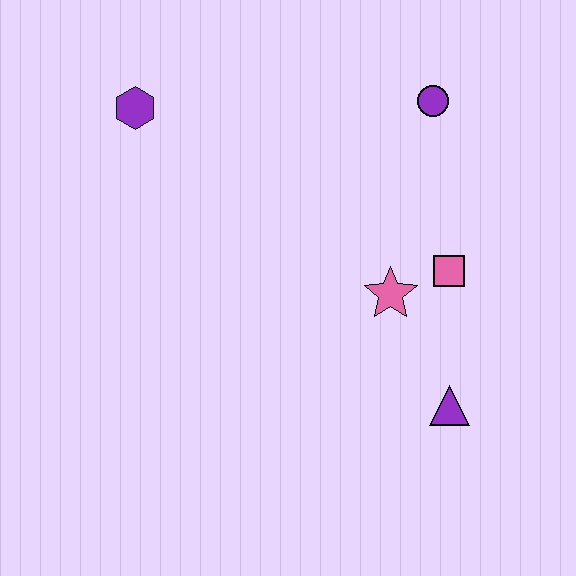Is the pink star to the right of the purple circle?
No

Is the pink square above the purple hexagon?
No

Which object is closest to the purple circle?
The pink square is closest to the purple circle.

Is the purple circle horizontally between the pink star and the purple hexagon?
No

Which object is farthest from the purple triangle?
The purple hexagon is farthest from the purple triangle.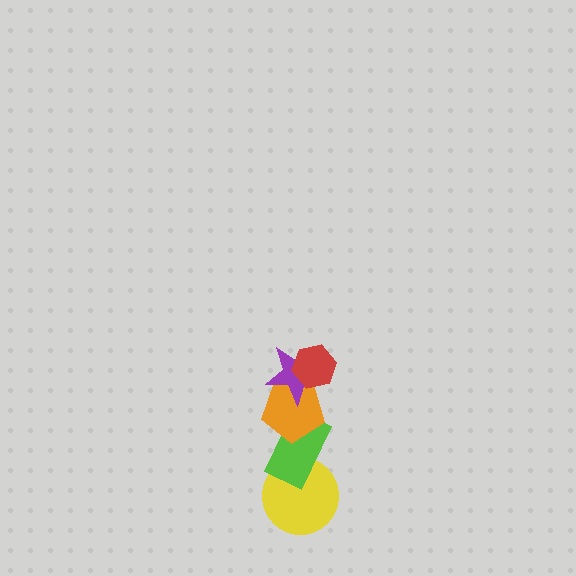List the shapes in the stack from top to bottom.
From top to bottom: the red hexagon, the purple star, the orange pentagon, the lime rectangle, the yellow circle.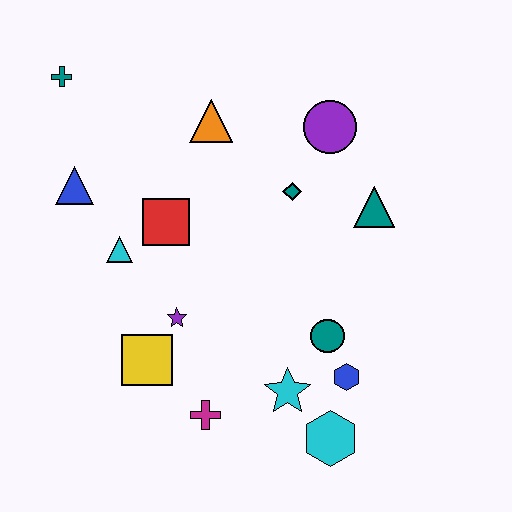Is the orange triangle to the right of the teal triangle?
No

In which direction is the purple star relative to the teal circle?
The purple star is to the left of the teal circle.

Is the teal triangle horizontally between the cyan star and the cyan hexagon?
No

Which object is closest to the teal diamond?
The purple circle is closest to the teal diamond.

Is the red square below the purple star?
No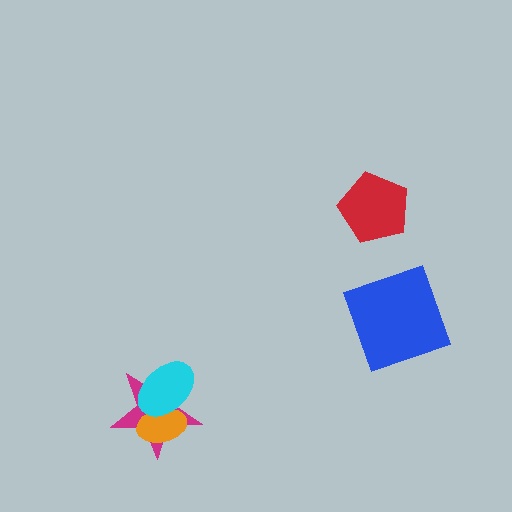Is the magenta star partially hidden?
Yes, it is partially covered by another shape.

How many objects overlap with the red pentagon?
0 objects overlap with the red pentagon.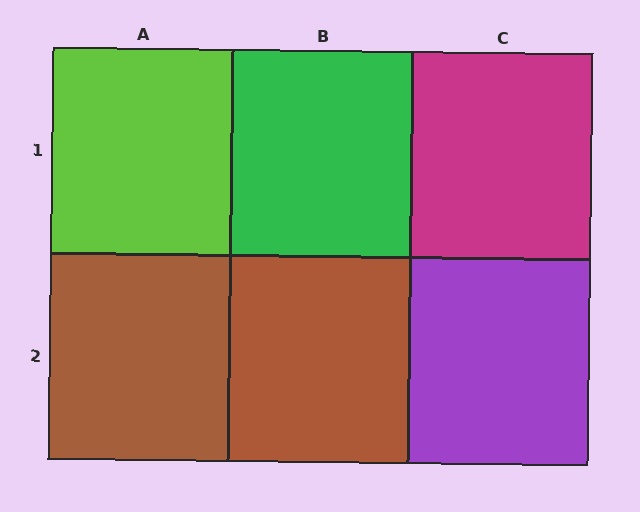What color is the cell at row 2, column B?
Brown.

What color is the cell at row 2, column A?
Brown.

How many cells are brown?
2 cells are brown.